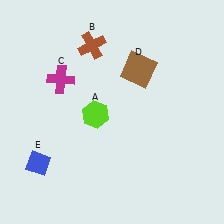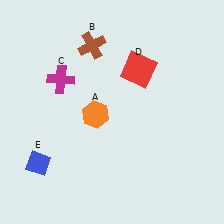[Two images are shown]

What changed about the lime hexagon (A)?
In Image 1, A is lime. In Image 2, it changed to orange.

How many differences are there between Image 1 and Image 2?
There are 2 differences between the two images.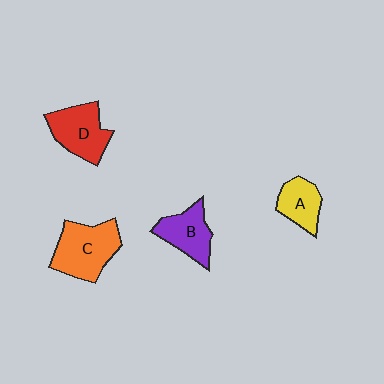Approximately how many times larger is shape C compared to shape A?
Approximately 1.7 times.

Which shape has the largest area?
Shape C (orange).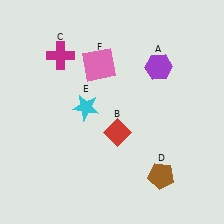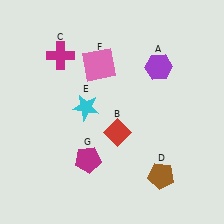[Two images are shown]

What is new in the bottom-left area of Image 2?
A magenta pentagon (G) was added in the bottom-left area of Image 2.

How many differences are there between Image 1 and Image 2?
There is 1 difference between the two images.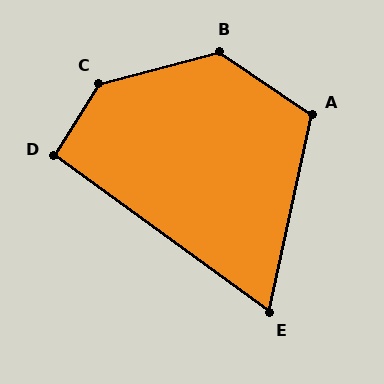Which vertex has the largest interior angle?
C, at approximately 137 degrees.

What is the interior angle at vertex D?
Approximately 94 degrees (approximately right).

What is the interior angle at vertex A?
Approximately 112 degrees (obtuse).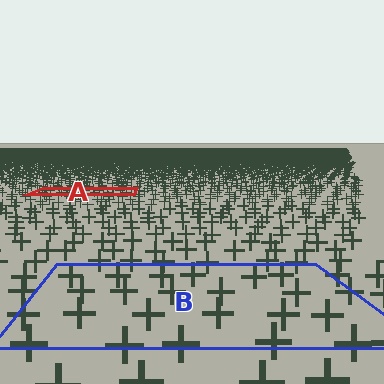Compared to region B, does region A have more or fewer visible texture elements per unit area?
Region A has more texture elements per unit area — they are packed more densely because it is farther away.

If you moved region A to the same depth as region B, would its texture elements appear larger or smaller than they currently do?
They would appear larger. At a closer depth, the same texture elements are projected at a bigger on-screen size.